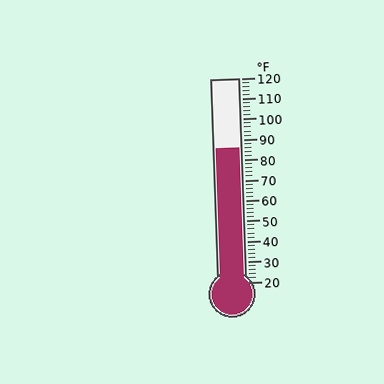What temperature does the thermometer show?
The thermometer shows approximately 86°F.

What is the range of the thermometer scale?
The thermometer scale ranges from 20°F to 120°F.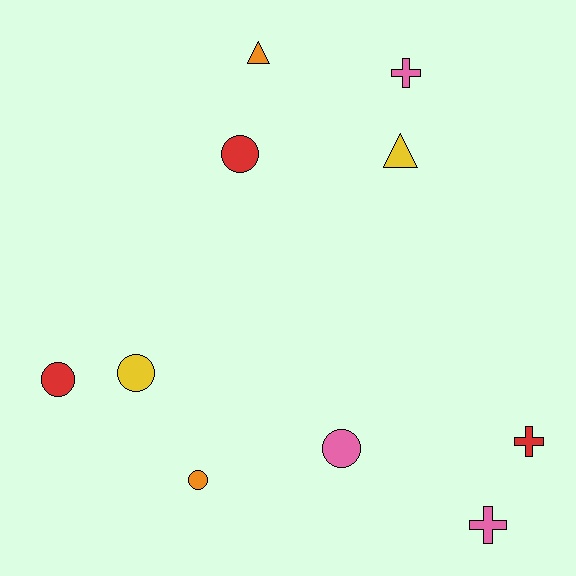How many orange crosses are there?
There are no orange crosses.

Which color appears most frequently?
Pink, with 3 objects.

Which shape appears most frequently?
Circle, with 5 objects.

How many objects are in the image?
There are 10 objects.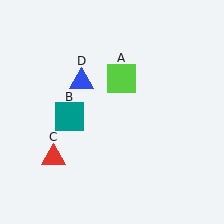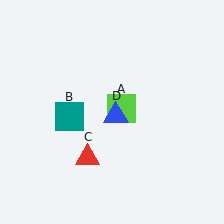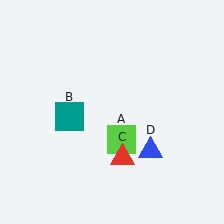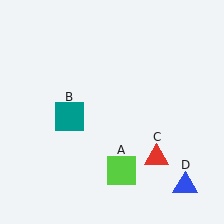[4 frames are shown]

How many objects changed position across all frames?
3 objects changed position: lime square (object A), red triangle (object C), blue triangle (object D).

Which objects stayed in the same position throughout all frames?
Teal square (object B) remained stationary.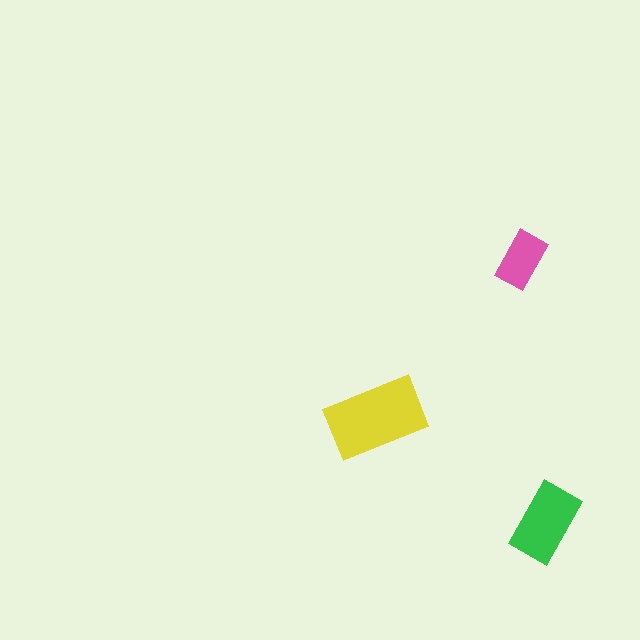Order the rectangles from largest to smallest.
the yellow one, the green one, the pink one.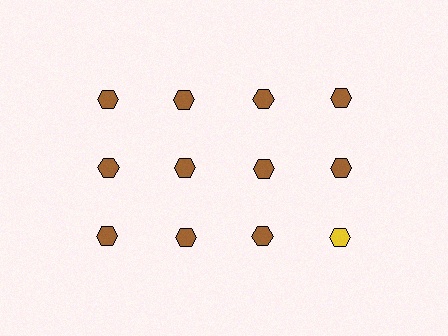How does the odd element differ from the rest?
It has a different color: yellow instead of brown.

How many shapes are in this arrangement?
There are 12 shapes arranged in a grid pattern.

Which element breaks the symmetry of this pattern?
The yellow hexagon in the third row, second from right column breaks the symmetry. All other shapes are brown hexagons.